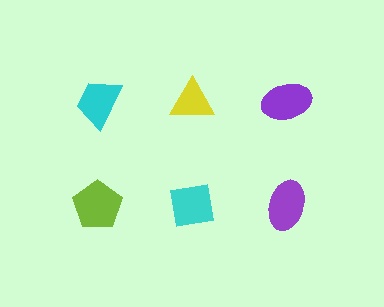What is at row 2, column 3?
A purple ellipse.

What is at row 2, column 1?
A lime pentagon.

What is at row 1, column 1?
A cyan trapezoid.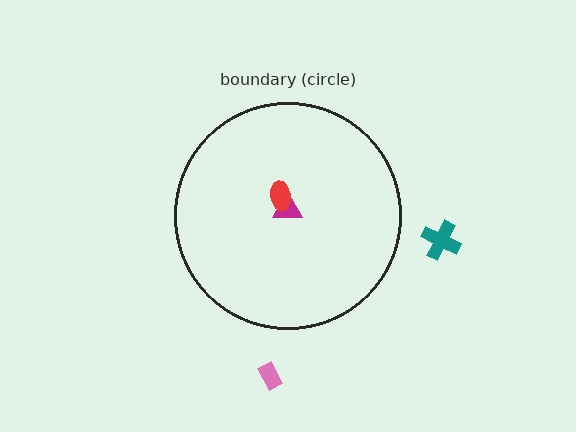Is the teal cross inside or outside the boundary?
Outside.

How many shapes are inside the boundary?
2 inside, 2 outside.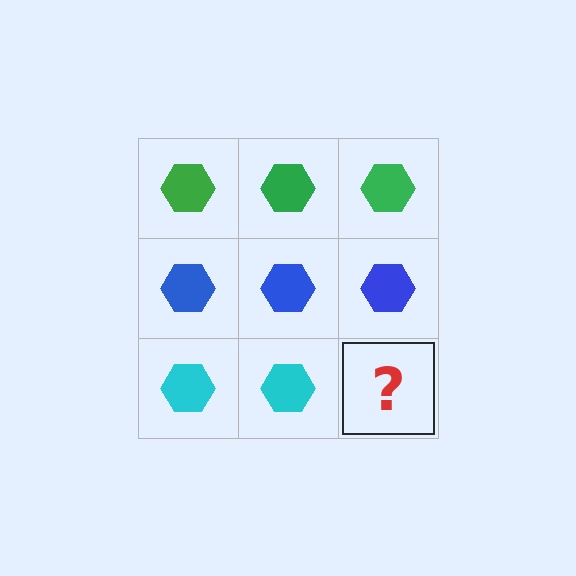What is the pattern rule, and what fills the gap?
The rule is that each row has a consistent color. The gap should be filled with a cyan hexagon.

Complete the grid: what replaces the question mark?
The question mark should be replaced with a cyan hexagon.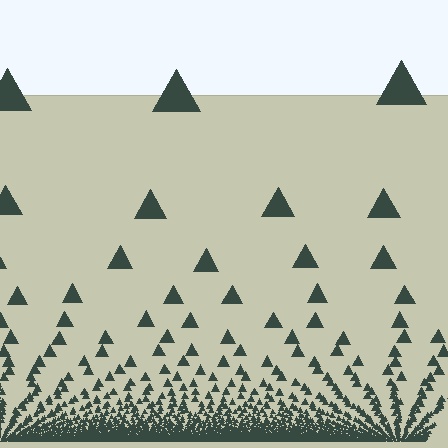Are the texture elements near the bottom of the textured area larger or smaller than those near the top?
Smaller. The gradient is inverted — elements near the bottom are smaller and denser.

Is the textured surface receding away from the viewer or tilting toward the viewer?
The surface appears to tilt toward the viewer. Texture elements get larger and sparser toward the top.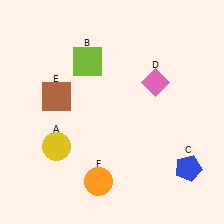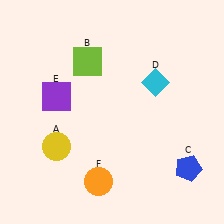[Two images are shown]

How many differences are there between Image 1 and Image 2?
There are 2 differences between the two images.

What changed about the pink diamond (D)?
In Image 1, D is pink. In Image 2, it changed to cyan.